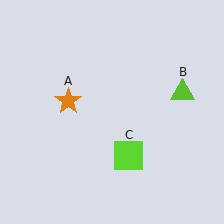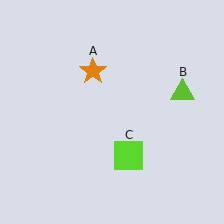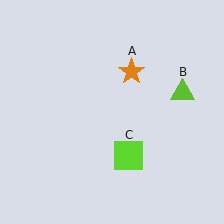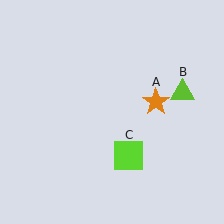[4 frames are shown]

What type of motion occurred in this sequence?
The orange star (object A) rotated clockwise around the center of the scene.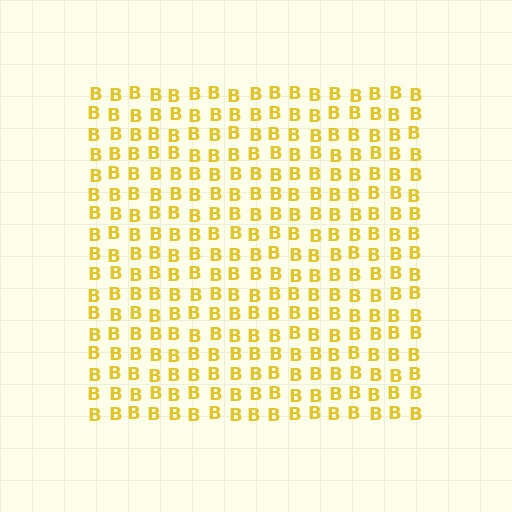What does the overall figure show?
The overall figure shows a square.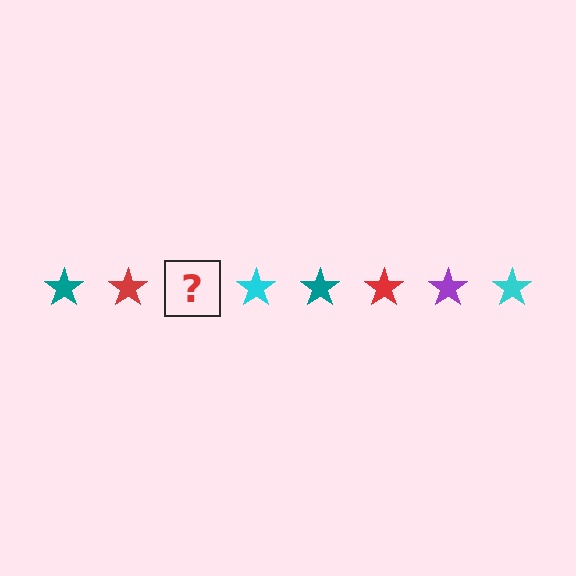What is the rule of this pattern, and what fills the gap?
The rule is that the pattern cycles through teal, red, purple, cyan stars. The gap should be filled with a purple star.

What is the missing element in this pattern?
The missing element is a purple star.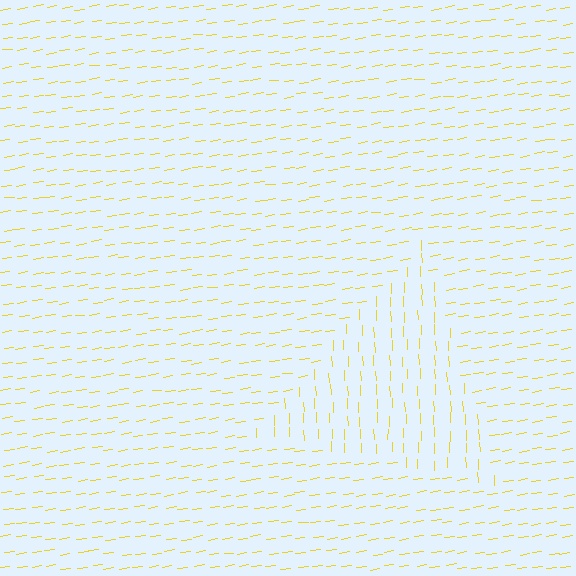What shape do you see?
I see a triangle.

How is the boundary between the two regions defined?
The boundary is defined purely by a change in line orientation (approximately 83 degrees difference). All lines are the same color and thickness.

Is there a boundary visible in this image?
Yes, there is a texture boundary formed by a change in line orientation.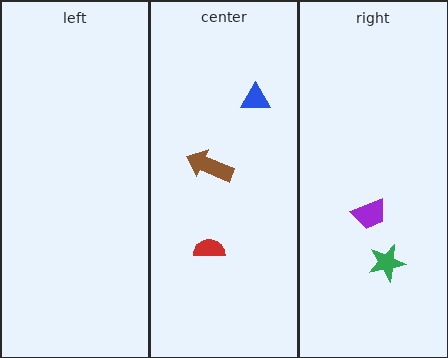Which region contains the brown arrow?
The center region.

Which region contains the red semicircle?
The center region.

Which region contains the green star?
The right region.